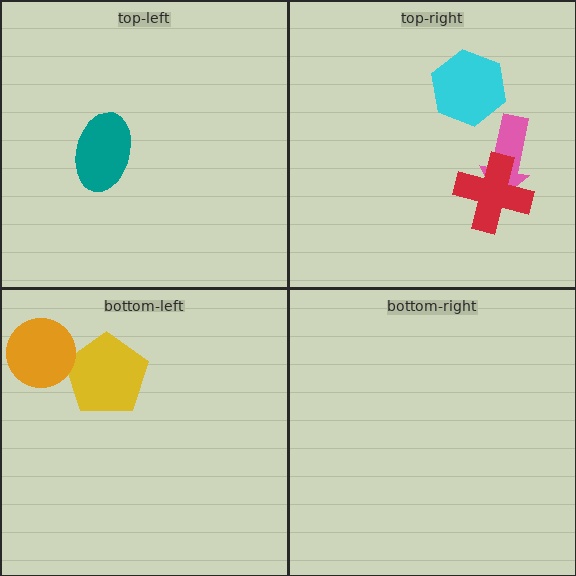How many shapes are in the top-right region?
3.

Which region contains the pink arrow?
The top-right region.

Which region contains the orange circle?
The bottom-left region.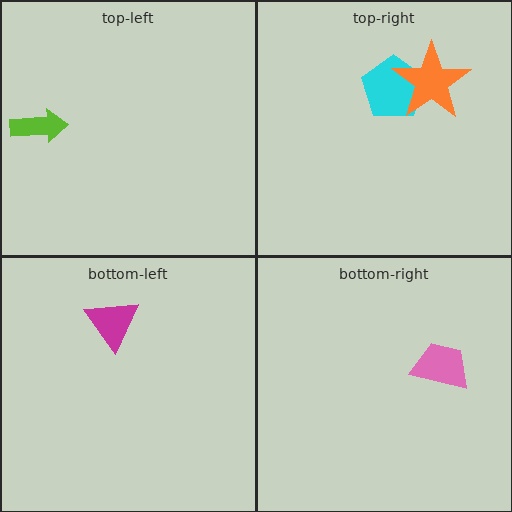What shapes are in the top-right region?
The cyan pentagon, the orange star.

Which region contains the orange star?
The top-right region.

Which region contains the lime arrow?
The top-left region.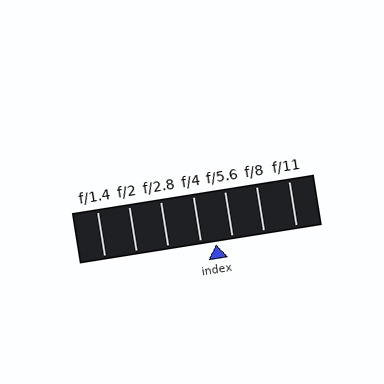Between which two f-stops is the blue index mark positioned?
The index mark is between f/4 and f/5.6.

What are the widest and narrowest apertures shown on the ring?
The widest aperture shown is f/1.4 and the narrowest is f/11.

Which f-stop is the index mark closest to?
The index mark is closest to f/4.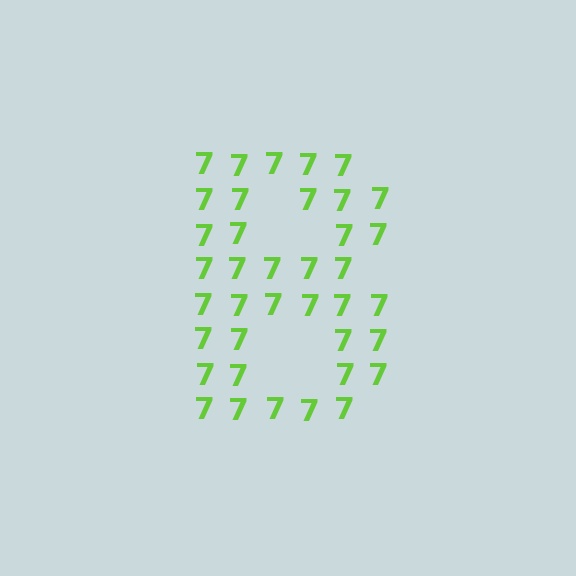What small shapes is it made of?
It is made of small digit 7's.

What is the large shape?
The large shape is the letter B.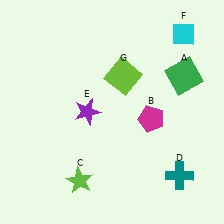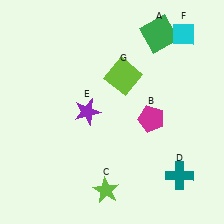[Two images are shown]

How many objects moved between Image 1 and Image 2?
2 objects moved between the two images.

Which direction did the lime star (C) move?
The lime star (C) moved right.